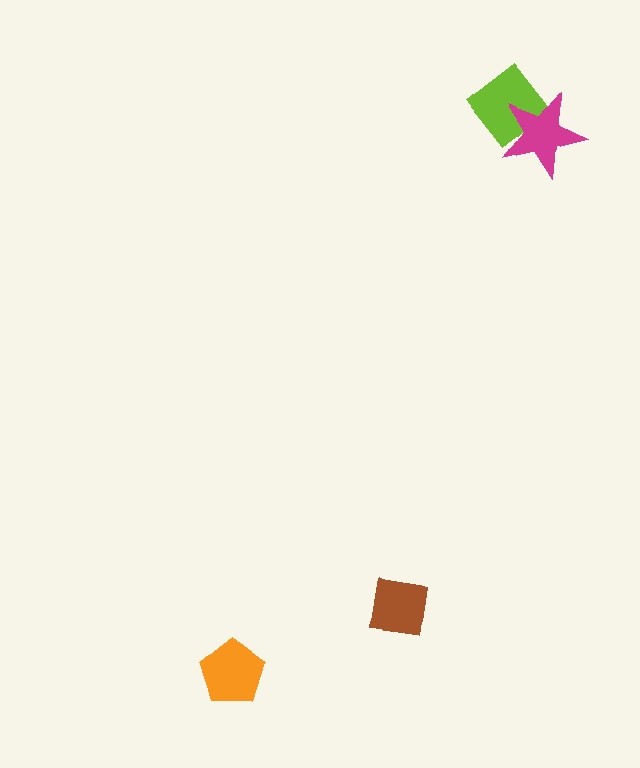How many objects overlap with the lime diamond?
1 object overlaps with the lime diamond.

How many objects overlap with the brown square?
0 objects overlap with the brown square.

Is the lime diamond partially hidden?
Yes, it is partially covered by another shape.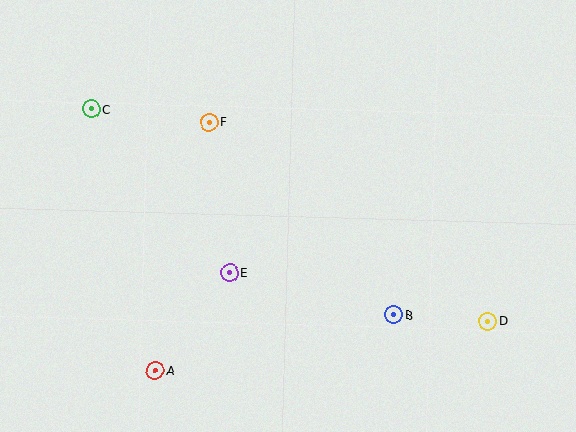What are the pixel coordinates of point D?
Point D is at (488, 321).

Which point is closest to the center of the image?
Point E at (230, 273) is closest to the center.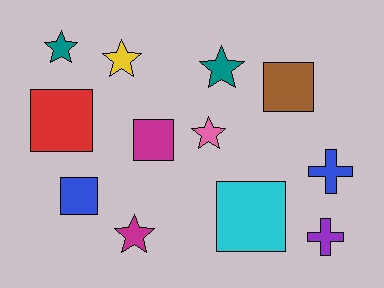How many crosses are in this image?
There are 2 crosses.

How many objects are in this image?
There are 12 objects.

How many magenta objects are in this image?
There are 2 magenta objects.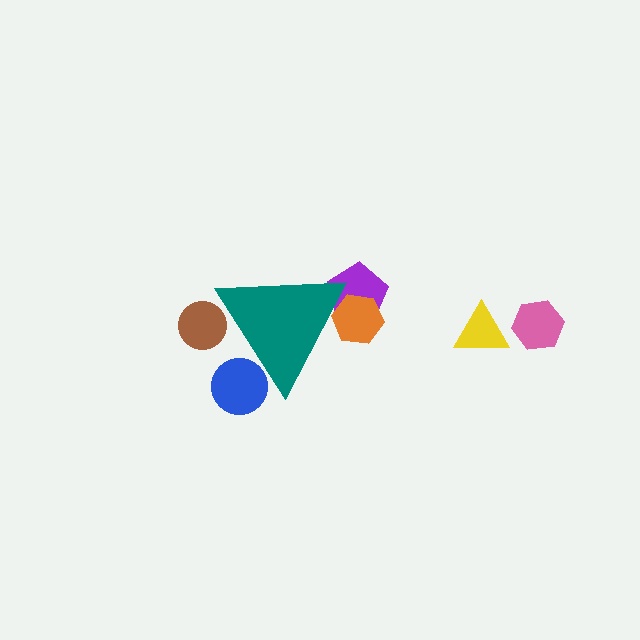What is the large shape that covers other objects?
A teal triangle.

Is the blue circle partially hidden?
Yes, the blue circle is partially hidden behind the teal triangle.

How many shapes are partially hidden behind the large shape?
4 shapes are partially hidden.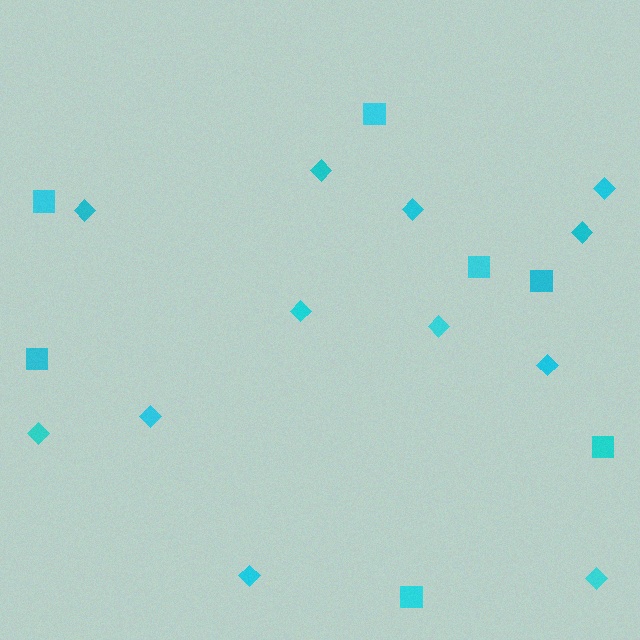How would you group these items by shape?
There are 2 groups: one group of diamonds (12) and one group of squares (7).